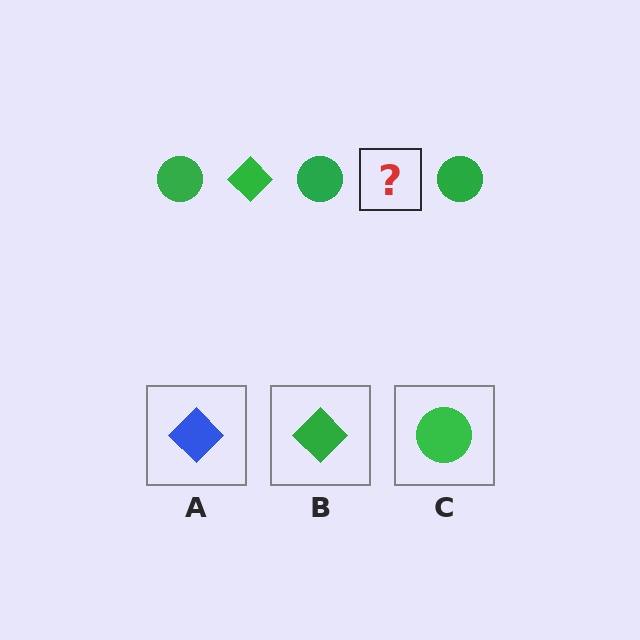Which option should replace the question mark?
Option B.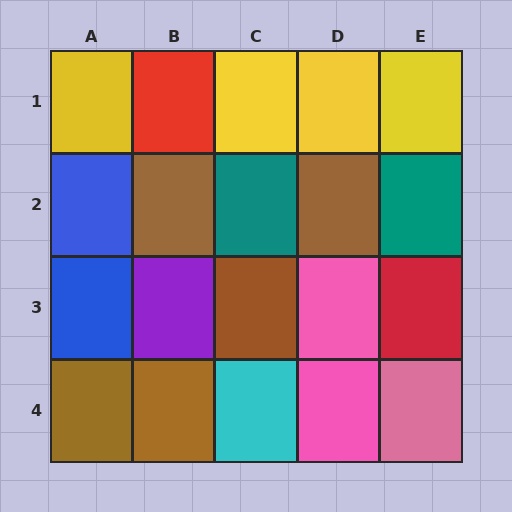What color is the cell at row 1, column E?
Yellow.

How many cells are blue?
2 cells are blue.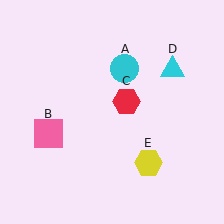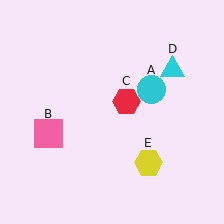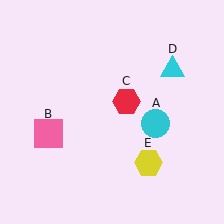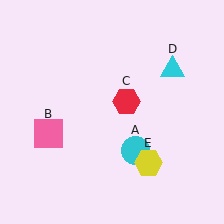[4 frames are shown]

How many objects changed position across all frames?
1 object changed position: cyan circle (object A).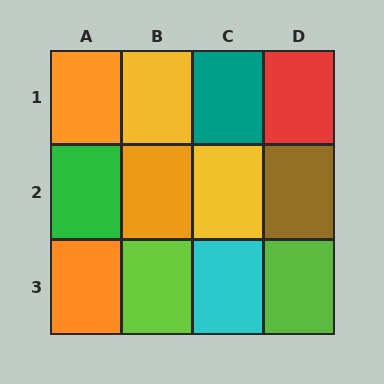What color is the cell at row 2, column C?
Yellow.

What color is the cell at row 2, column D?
Brown.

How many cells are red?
1 cell is red.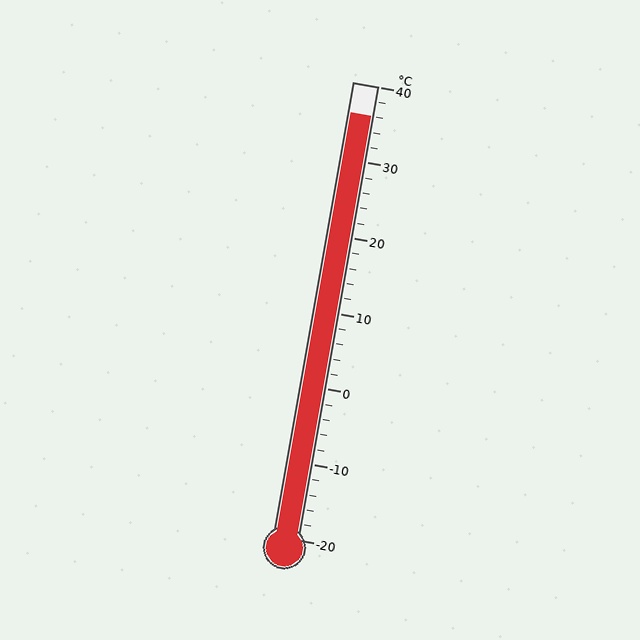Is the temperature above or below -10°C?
The temperature is above -10°C.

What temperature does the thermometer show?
The thermometer shows approximately 36°C.